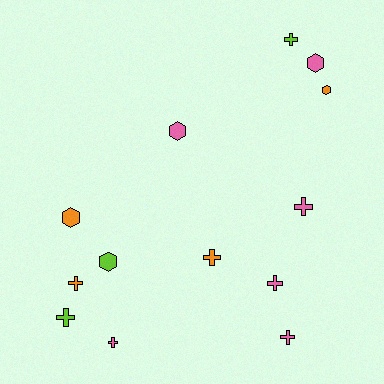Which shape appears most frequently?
Cross, with 8 objects.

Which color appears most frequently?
Pink, with 6 objects.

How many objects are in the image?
There are 13 objects.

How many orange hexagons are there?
There are 2 orange hexagons.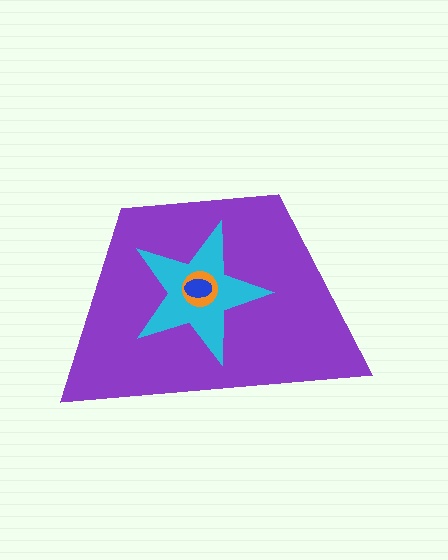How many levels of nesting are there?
4.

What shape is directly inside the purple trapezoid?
The cyan star.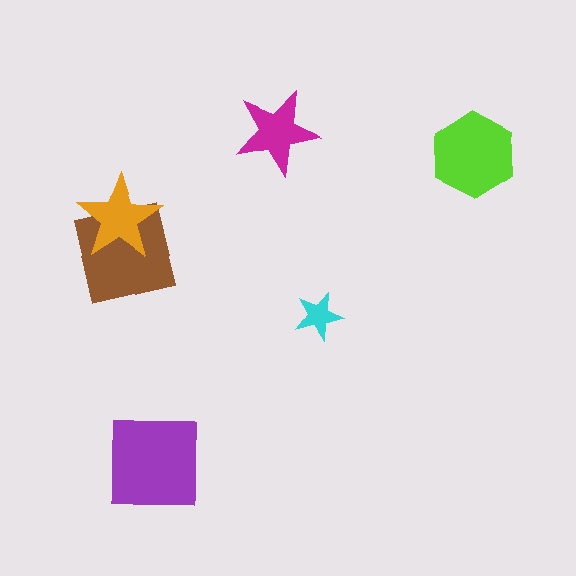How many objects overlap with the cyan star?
0 objects overlap with the cyan star.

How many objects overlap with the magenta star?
0 objects overlap with the magenta star.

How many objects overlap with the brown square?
1 object overlaps with the brown square.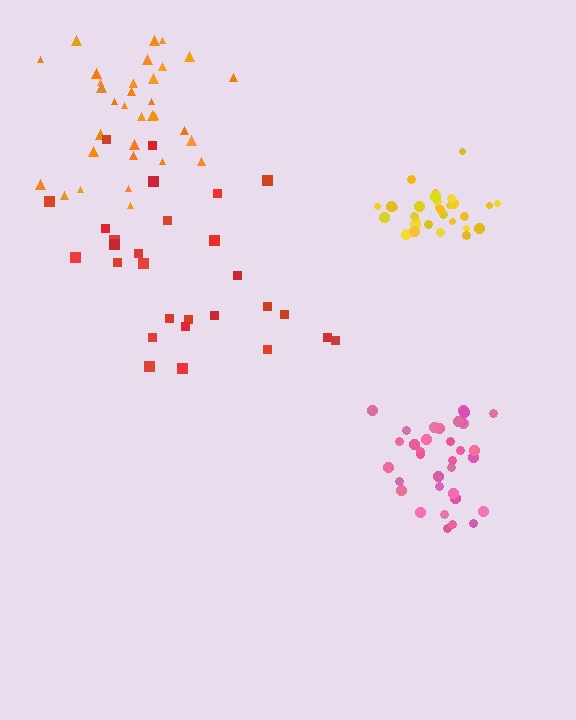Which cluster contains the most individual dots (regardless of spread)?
Orange (35).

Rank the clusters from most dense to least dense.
yellow, pink, orange, red.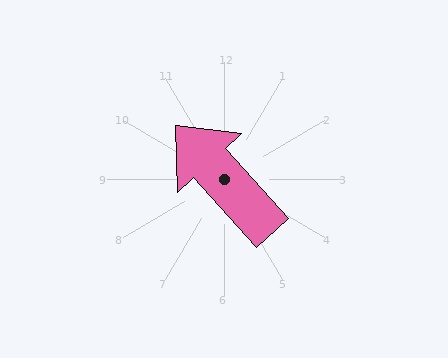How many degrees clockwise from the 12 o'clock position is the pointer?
Approximately 318 degrees.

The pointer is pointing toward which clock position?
Roughly 11 o'clock.